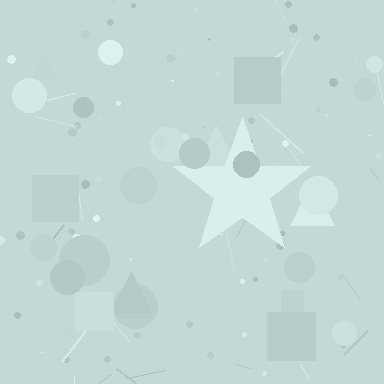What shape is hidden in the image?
A star is hidden in the image.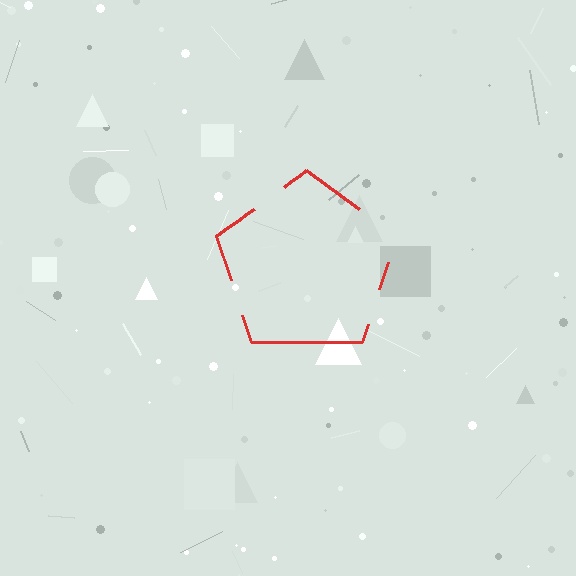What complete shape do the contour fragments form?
The contour fragments form a pentagon.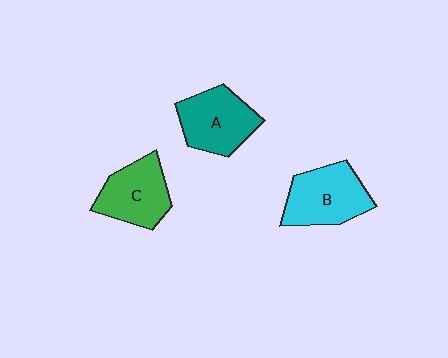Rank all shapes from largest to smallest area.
From largest to smallest: B (cyan), A (teal), C (green).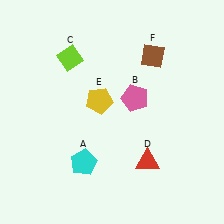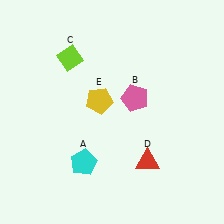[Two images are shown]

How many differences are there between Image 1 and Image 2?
There is 1 difference between the two images.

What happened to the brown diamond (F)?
The brown diamond (F) was removed in Image 2. It was in the top-right area of Image 1.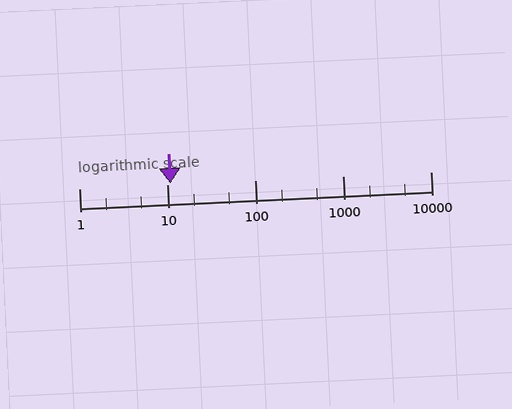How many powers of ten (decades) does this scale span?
The scale spans 4 decades, from 1 to 10000.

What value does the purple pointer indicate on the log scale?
The pointer indicates approximately 11.